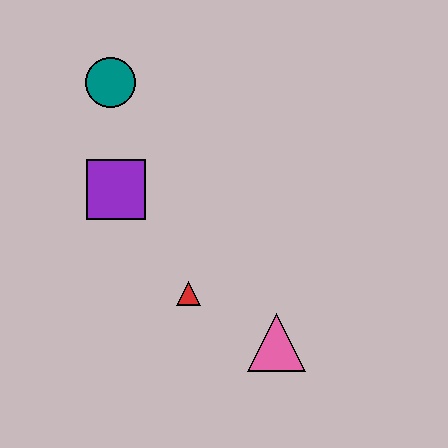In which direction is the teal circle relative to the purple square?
The teal circle is above the purple square.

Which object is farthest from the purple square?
The pink triangle is farthest from the purple square.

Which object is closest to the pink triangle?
The red triangle is closest to the pink triangle.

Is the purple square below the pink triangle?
No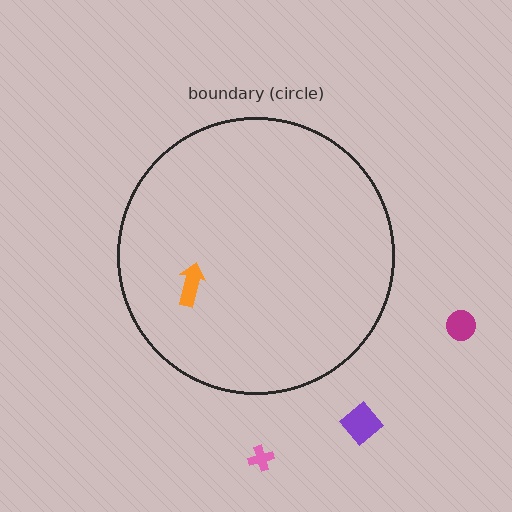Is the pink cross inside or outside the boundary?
Outside.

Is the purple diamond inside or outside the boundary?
Outside.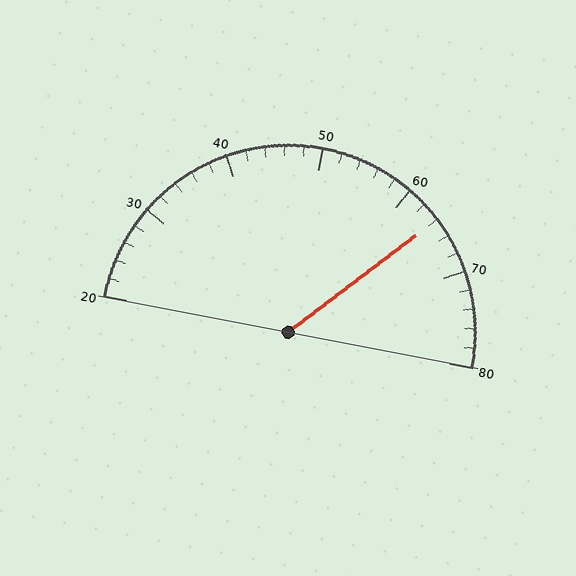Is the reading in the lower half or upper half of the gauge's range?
The reading is in the upper half of the range (20 to 80).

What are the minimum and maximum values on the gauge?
The gauge ranges from 20 to 80.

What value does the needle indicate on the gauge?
The needle indicates approximately 64.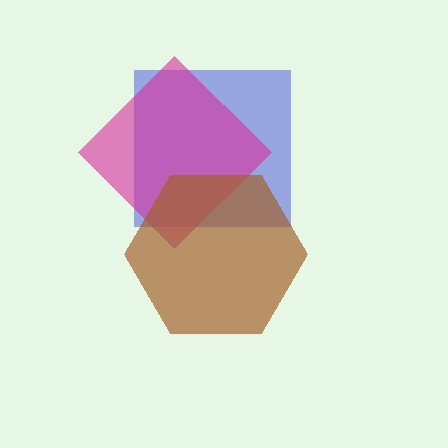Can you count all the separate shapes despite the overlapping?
Yes, there are 3 separate shapes.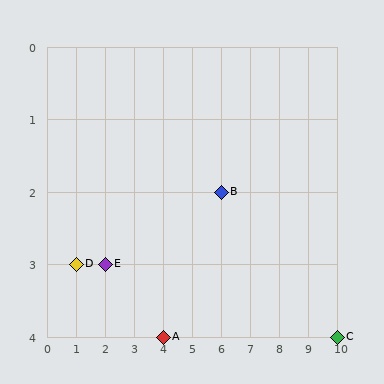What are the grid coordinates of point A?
Point A is at grid coordinates (4, 4).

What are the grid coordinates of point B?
Point B is at grid coordinates (6, 2).